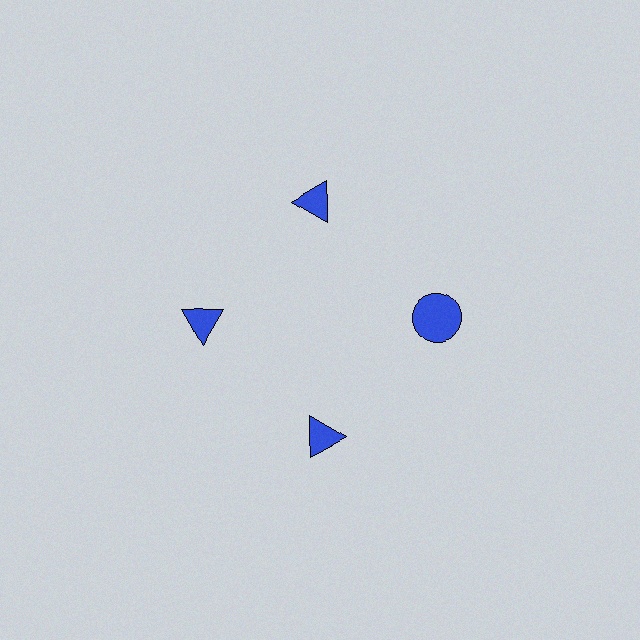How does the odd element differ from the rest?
It has a different shape: circle instead of triangle.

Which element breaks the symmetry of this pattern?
The blue circle at roughly the 3 o'clock position breaks the symmetry. All other shapes are blue triangles.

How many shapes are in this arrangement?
There are 4 shapes arranged in a ring pattern.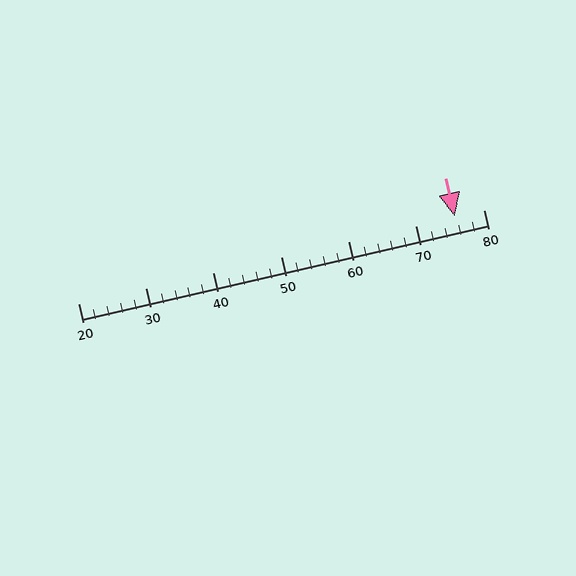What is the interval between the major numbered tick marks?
The major tick marks are spaced 10 units apart.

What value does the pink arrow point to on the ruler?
The pink arrow points to approximately 76.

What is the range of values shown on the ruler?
The ruler shows values from 20 to 80.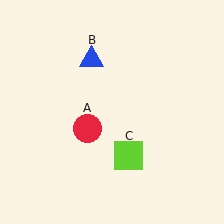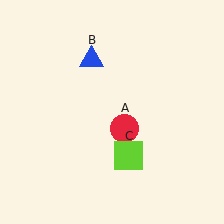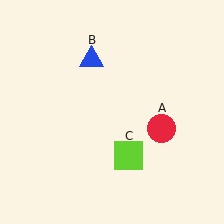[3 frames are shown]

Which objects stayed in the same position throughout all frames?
Blue triangle (object B) and lime square (object C) remained stationary.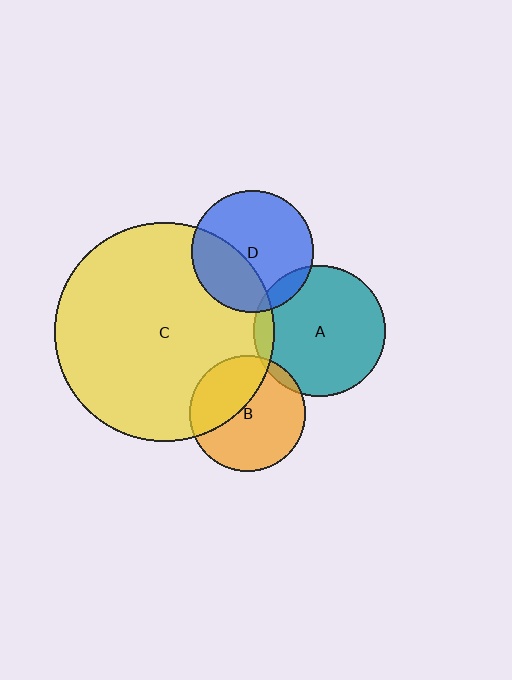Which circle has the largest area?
Circle C (yellow).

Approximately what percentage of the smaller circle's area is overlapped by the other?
Approximately 5%.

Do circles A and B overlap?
Yes.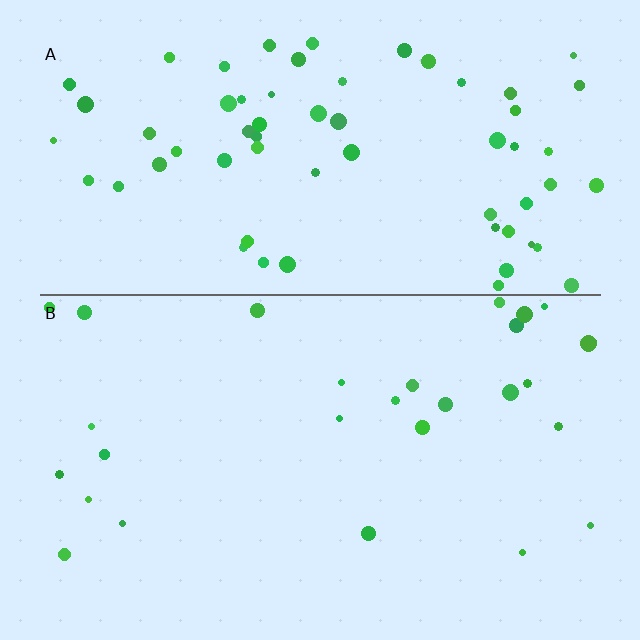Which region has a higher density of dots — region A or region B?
A (the top).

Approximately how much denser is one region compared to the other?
Approximately 2.3× — region A over region B.